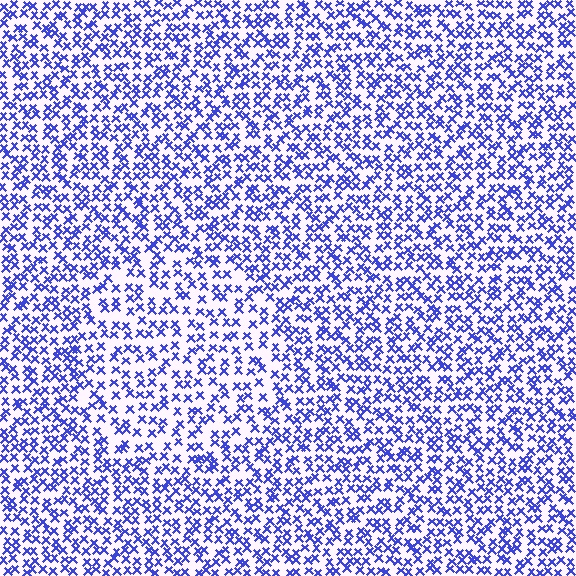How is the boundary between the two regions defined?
The boundary is defined by a change in element density (approximately 1.5x ratio). All elements are the same color, size, and shape.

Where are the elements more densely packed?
The elements are more densely packed outside the circle boundary.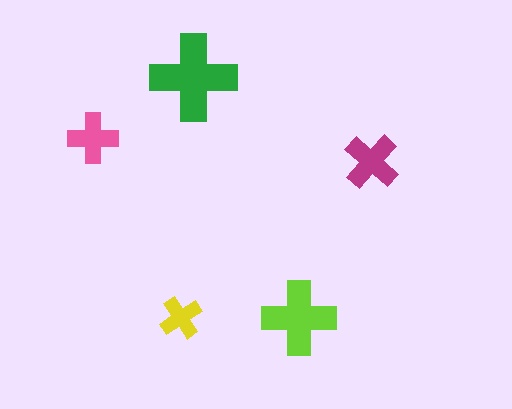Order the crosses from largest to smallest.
the green one, the lime one, the magenta one, the pink one, the yellow one.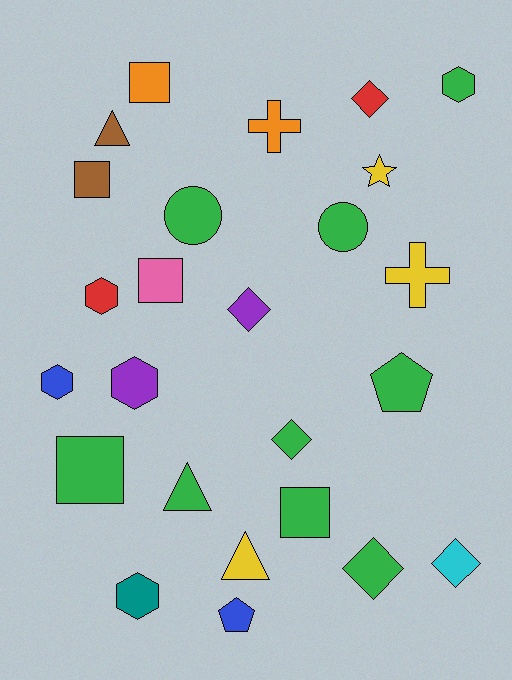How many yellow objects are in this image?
There are 3 yellow objects.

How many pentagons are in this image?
There are 2 pentagons.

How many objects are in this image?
There are 25 objects.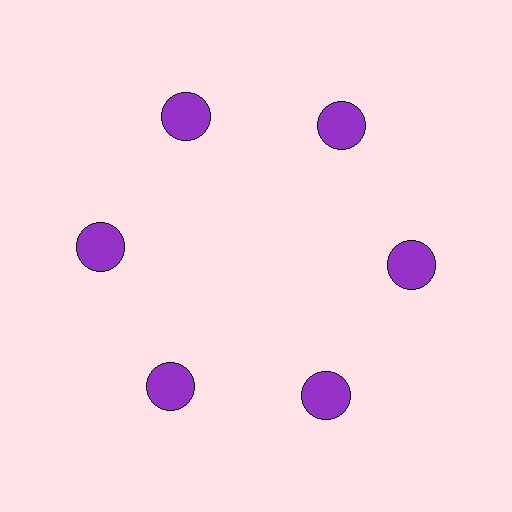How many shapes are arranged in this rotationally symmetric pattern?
There are 6 shapes, arranged in 6 groups of 1.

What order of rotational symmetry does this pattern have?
This pattern has 6-fold rotational symmetry.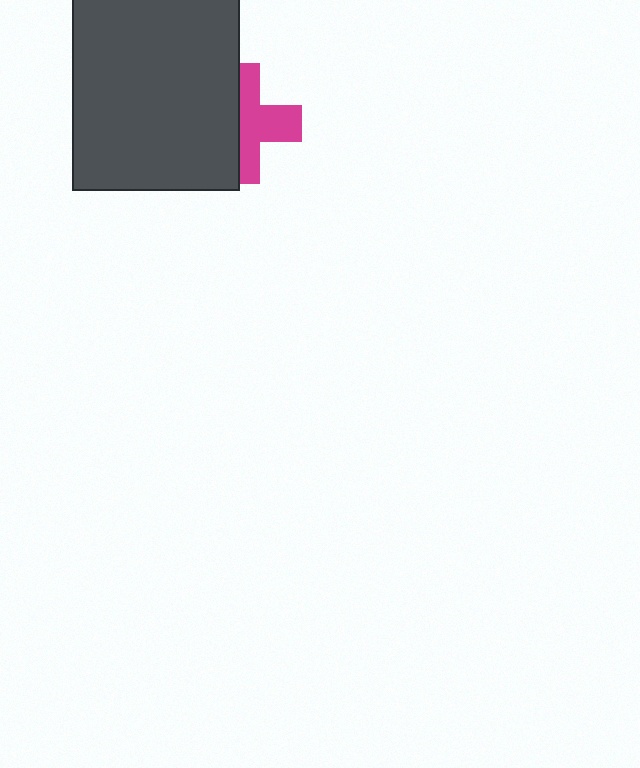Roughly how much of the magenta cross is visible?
About half of it is visible (roughly 53%).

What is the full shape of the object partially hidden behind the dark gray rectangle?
The partially hidden object is a magenta cross.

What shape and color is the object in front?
The object in front is a dark gray rectangle.